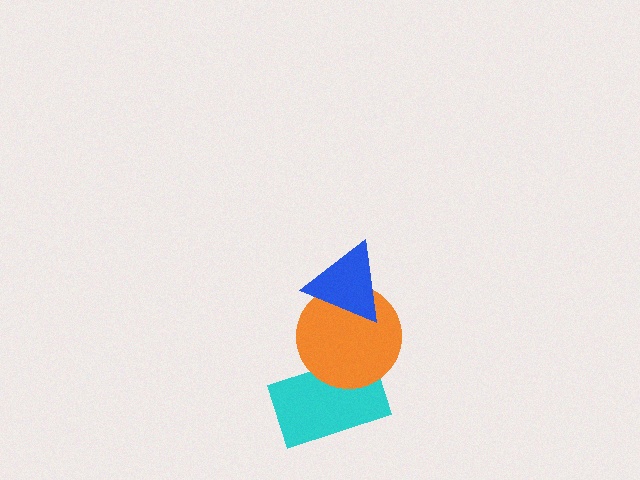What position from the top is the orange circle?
The orange circle is 2nd from the top.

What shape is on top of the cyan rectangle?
The orange circle is on top of the cyan rectangle.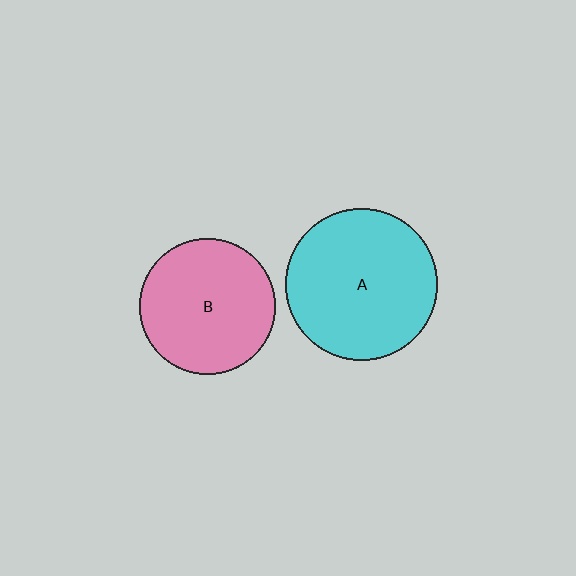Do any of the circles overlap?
No, none of the circles overlap.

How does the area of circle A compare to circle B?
Approximately 1.2 times.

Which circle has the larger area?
Circle A (cyan).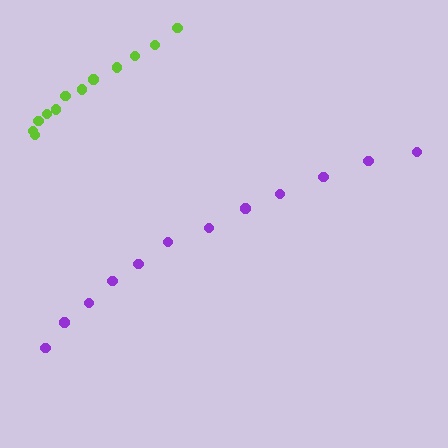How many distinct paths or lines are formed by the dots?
There are 2 distinct paths.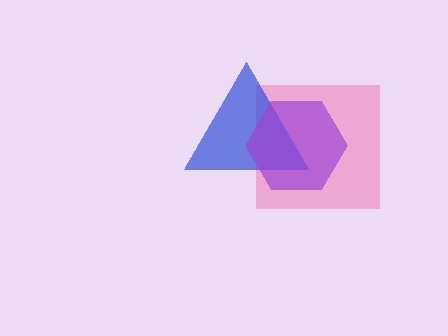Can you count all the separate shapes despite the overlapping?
Yes, there are 3 separate shapes.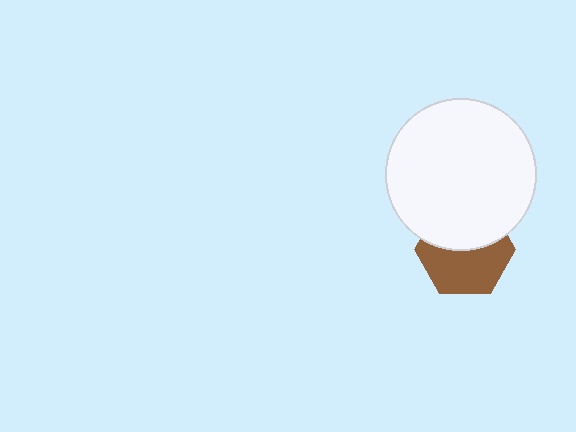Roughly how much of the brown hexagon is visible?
About half of it is visible (roughly 55%).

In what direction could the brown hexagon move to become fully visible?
The brown hexagon could move down. That would shift it out from behind the white circle entirely.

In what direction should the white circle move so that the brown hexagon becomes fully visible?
The white circle should move up. That is the shortest direction to clear the overlap and leave the brown hexagon fully visible.